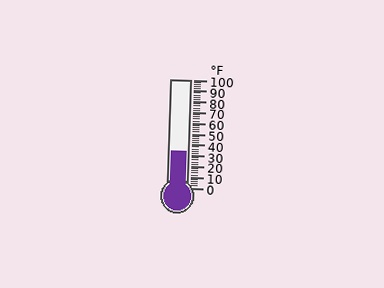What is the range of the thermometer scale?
The thermometer scale ranges from 0°F to 100°F.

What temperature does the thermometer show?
The thermometer shows approximately 34°F.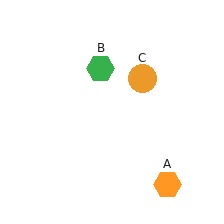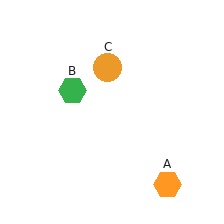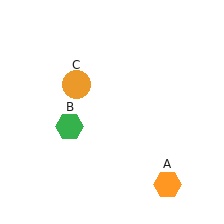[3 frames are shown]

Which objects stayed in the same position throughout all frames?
Orange hexagon (object A) remained stationary.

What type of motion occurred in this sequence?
The green hexagon (object B), orange circle (object C) rotated counterclockwise around the center of the scene.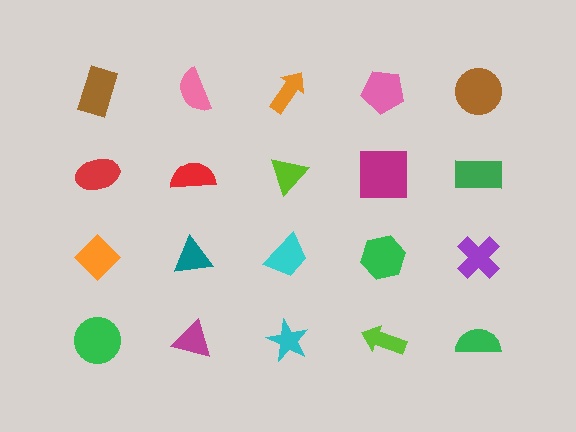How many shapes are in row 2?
5 shapes.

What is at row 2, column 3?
A lime triangle.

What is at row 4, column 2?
A magenta triangle.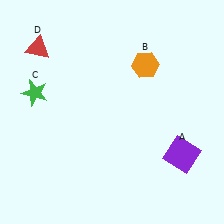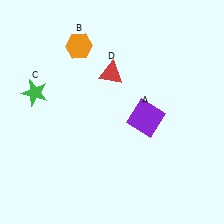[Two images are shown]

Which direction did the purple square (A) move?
The purple square (A) moved up.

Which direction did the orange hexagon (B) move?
The orange hexagon (B) moved left.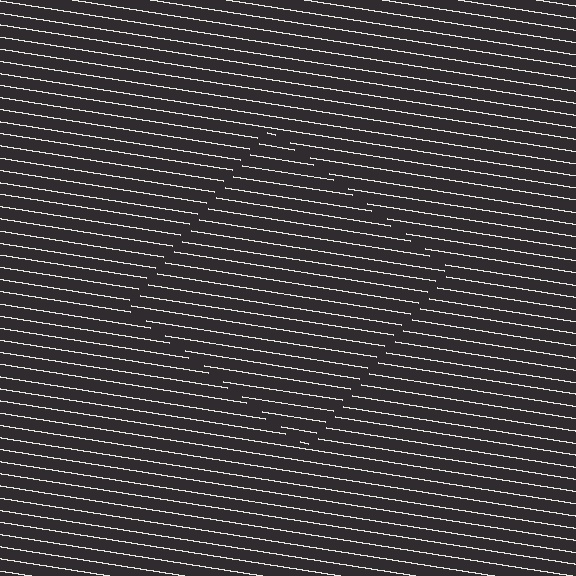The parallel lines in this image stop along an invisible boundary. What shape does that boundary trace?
An illusory square. The interior of the shape contains the same grating, shifted by half a period — the contour is defined by the phase discontinuity where line-ends from the inner and outer gratings abut.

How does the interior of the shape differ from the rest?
The interior of the shape contains the same grating, shifted by half a period — the contour is defined by the phase discontinuity where line-ends from the inner and outer gratings abut.